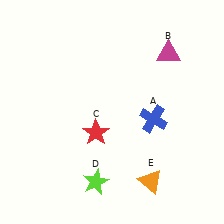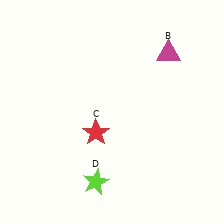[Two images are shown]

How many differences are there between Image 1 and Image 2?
There are 2 differences between the two images.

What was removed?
The blue cross (A), the orange triangle (E) were removed in Image 2.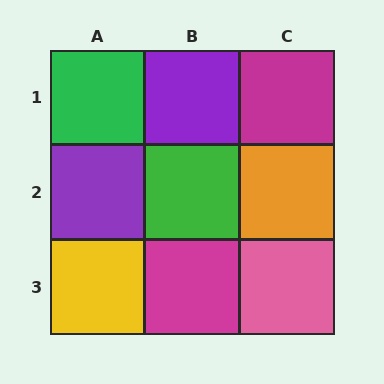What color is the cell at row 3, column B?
Magenta.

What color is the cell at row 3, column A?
Yellow.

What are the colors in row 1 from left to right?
Green, purple, magenta.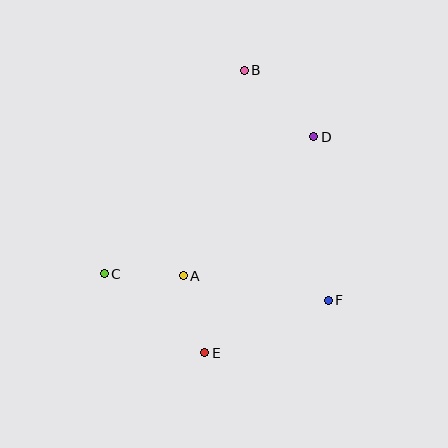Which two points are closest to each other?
Points A and C are closest to each other.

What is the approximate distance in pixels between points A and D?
The distance between A and D is approximately 191 pixels.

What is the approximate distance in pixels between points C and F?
The distance between C and F is approximately 226 pixels.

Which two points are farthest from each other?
Points B and E are farthest from each other.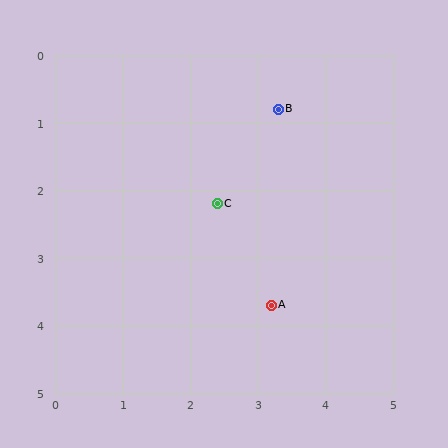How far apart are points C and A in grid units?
Points C and A are about 1.7 grid units apart.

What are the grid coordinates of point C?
Point C is at approximately (2.4, 2.2).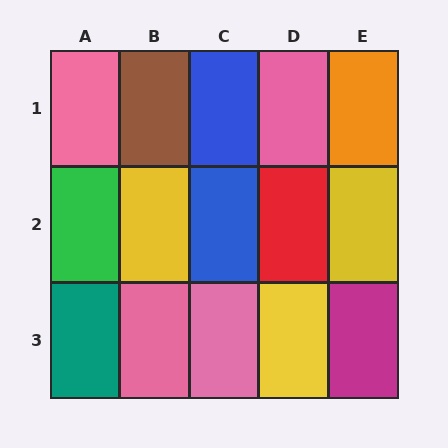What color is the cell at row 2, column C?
Blue.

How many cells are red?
1 cell is red.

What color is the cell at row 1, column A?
Pink.